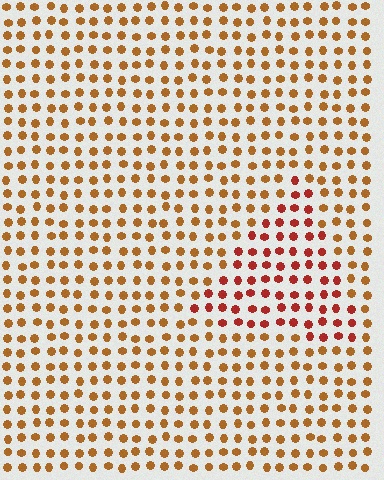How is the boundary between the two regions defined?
The boundary is defined purely by a slight shift in hue (about 30 degrees). Spacing, size, and orientation are identical on both sides.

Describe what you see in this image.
The image is filled with small brown elements in a uniform arrangement. A triangle-shaped region is visible where the elements are tinted to a slightly different hue, forming a subtle color boundary.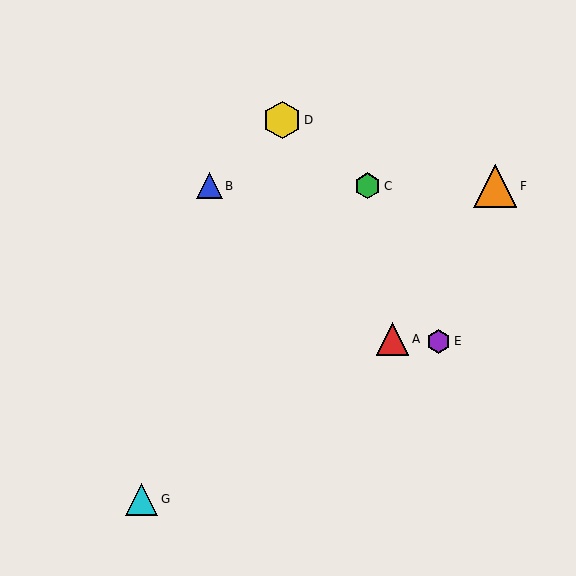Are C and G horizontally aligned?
No, C is at y≈186 and G is at y≈499.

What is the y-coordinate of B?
Object B is at y≈186.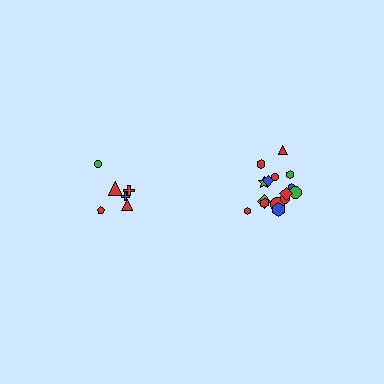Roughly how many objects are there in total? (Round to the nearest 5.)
Roughly 20 objects in total.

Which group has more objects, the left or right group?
The right group.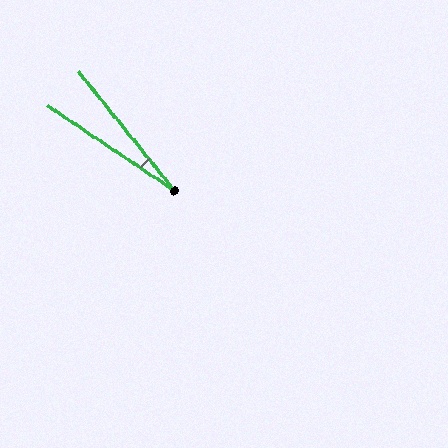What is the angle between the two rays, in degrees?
Approximately 17 degrees.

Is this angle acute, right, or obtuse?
It is acute.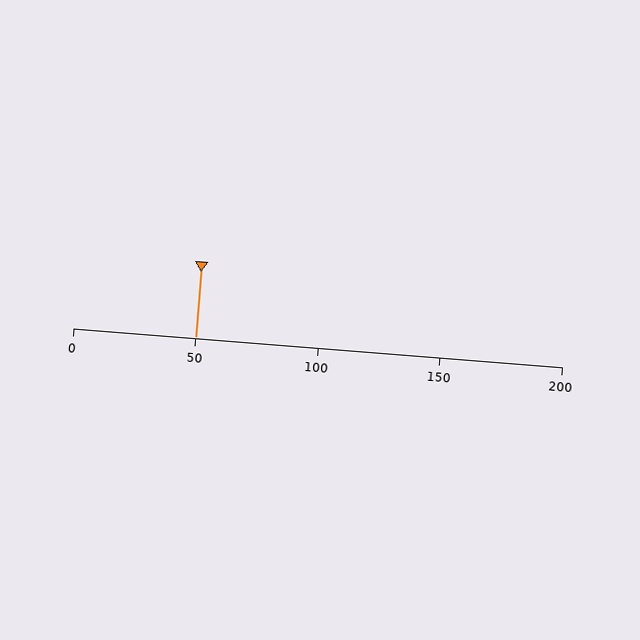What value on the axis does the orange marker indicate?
The marker indicates approximately 50.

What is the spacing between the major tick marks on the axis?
The major ticks are spaced 50 apart.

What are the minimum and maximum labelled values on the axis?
The axis runs from 0 to 200.